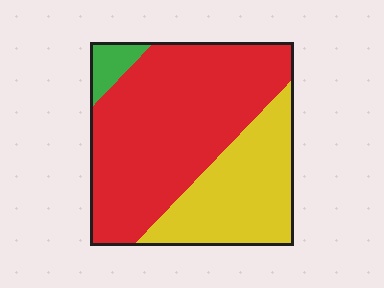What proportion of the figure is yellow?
Yellow takes up between a quarter and a half of the figure.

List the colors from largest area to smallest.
From largest to smallest: red, yellow, green.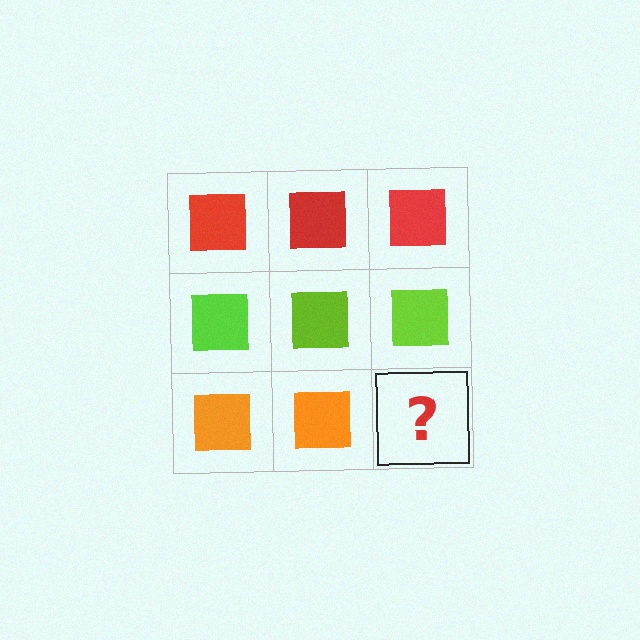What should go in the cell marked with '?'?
The missing cell should contain an orange square.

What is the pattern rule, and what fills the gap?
The rule is that each row has a consistent color. The gap should be filled with an orange square.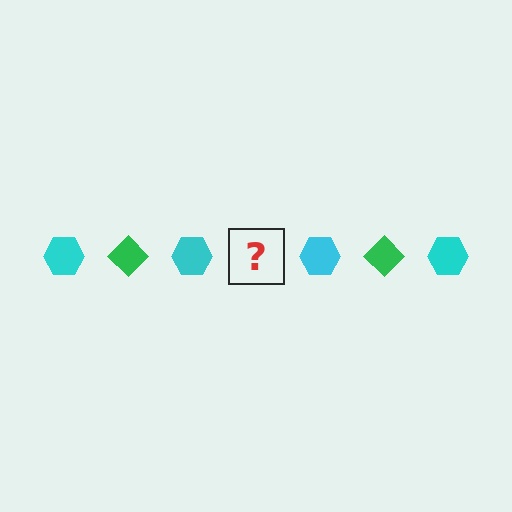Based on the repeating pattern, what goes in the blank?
The blank should be a green diamond.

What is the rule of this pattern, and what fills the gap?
The rule is that the pattern alternates between cyan hexagon and green diamond. The gap should be filled with a green diamond.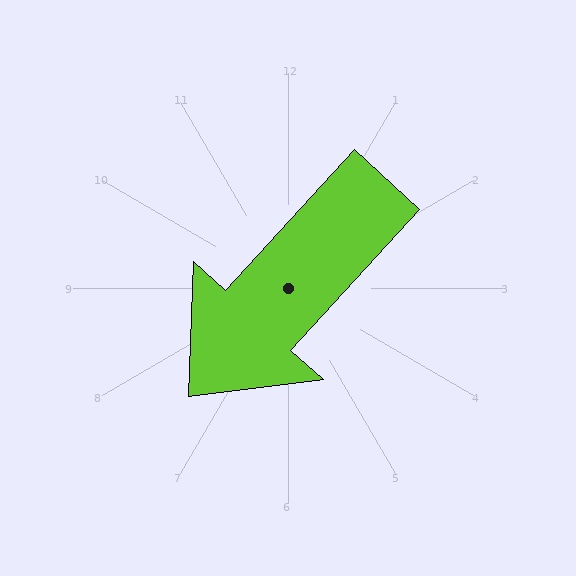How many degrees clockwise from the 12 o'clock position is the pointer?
Approximately 222 degrees.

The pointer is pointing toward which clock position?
Roughly 7 o'clock.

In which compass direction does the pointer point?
Southwest.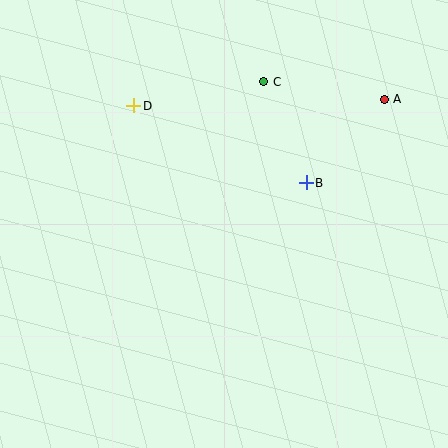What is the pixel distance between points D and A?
The distance between D and A is 251 pixels.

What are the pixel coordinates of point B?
Point B is at (306, 183).